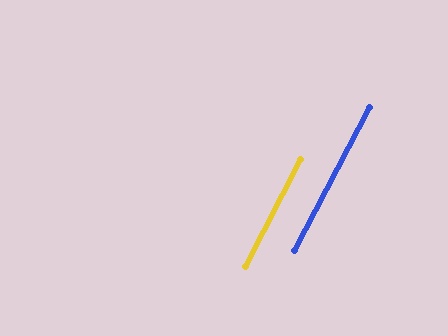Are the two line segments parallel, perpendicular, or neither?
Parallel — their directions differ by only 0.4°.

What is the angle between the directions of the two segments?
Approximately 0 degrees.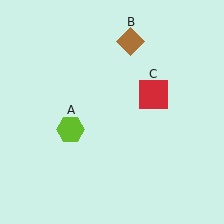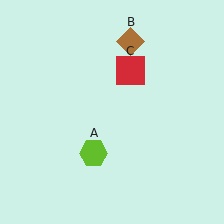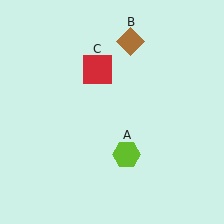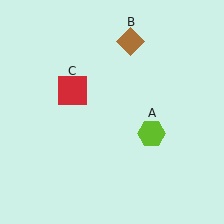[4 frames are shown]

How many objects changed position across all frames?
2 objects changed position: lime hexagon (object A), red square (object C).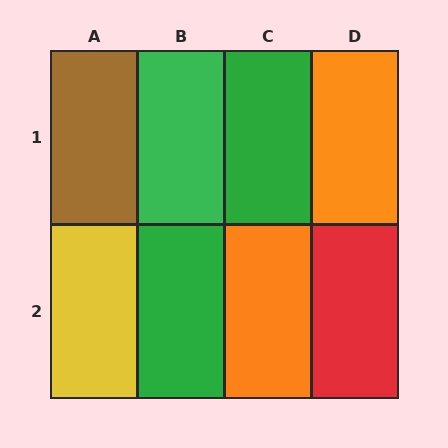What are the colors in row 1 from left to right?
Brown, green, green, orange.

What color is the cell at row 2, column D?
Red.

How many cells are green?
3 cells are green.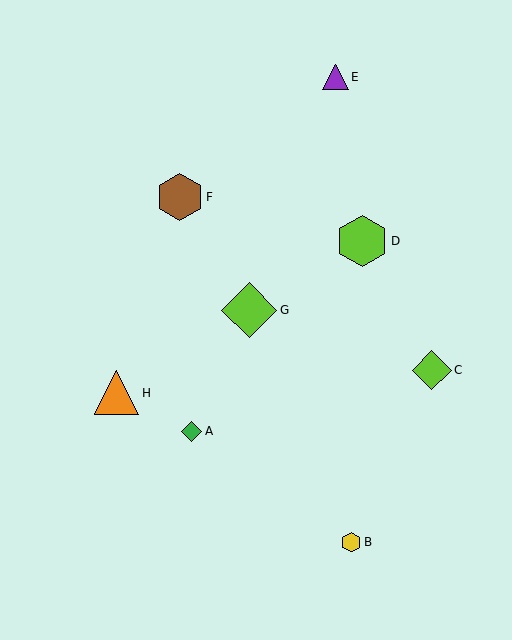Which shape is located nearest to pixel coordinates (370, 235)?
The lime hexagon (labeled D) at (362, 241) is nearest to that location.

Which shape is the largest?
The lime diamond (labeled G) is the largest.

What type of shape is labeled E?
Shape E is a purple triangle.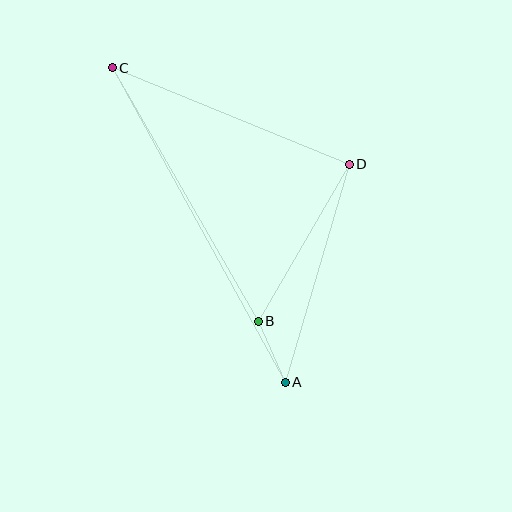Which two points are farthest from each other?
Points A and C are farthest from each other.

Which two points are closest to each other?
Points A and B are closest to each other.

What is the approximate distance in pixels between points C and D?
The distance between C and D is approximately 256 pixels.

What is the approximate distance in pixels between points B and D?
The distance between B and D is approximately 182 pixels.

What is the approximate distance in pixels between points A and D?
The distance between A and D is approximately 227 pixels.